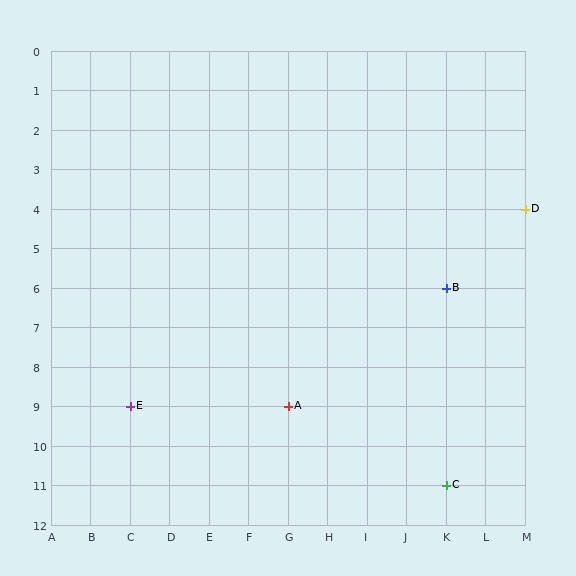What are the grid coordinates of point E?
Point E is at grid coordinates (C, 9).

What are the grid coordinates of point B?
Point B is at grid coordinates (K, 6).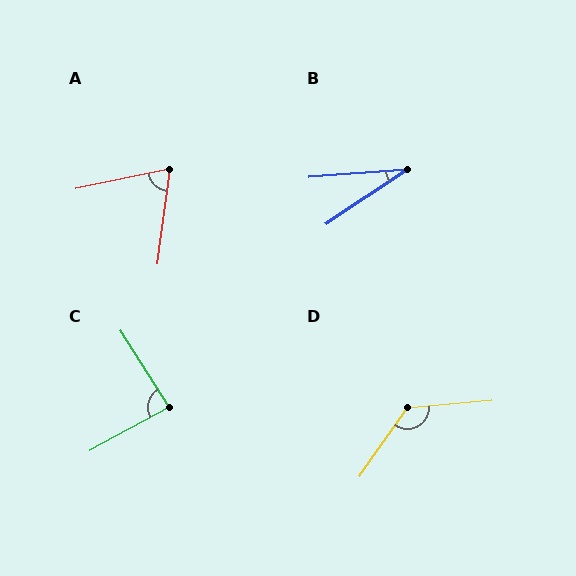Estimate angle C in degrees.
Approximately 86 degrees.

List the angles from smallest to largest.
B (30°), A (71°), C (86°), D (130°).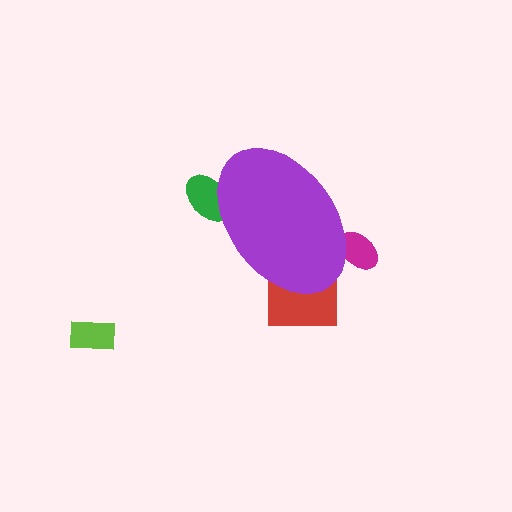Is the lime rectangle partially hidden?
No, the lime rectangle is fully visible.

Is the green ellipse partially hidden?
Yes, the green ellipse is partially hidden behind the purple ellipse.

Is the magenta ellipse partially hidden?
Yes, the magenta ellipse is partially hidden behind the purple ellipse.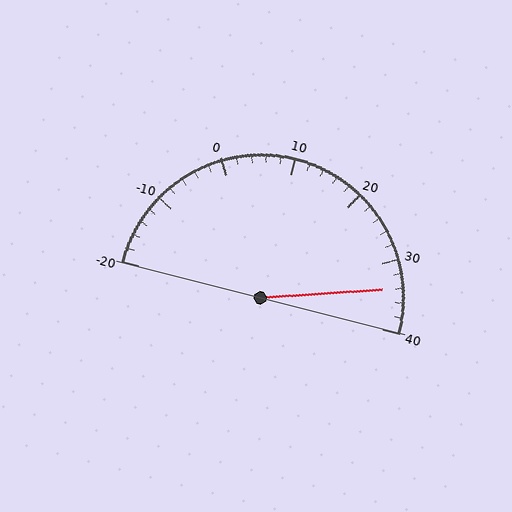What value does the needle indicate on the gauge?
The needle indicates approximately 34.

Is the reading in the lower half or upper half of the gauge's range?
The reading is in the upper half of the range (-20 to 40).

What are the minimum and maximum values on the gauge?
The gauge ranges from -20 to 40.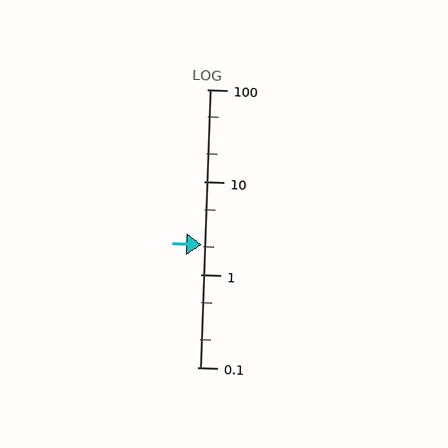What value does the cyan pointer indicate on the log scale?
The pointer indicates approximately 2.1.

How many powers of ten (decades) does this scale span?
The scale spans 3 decades, from 0.1 to 100.